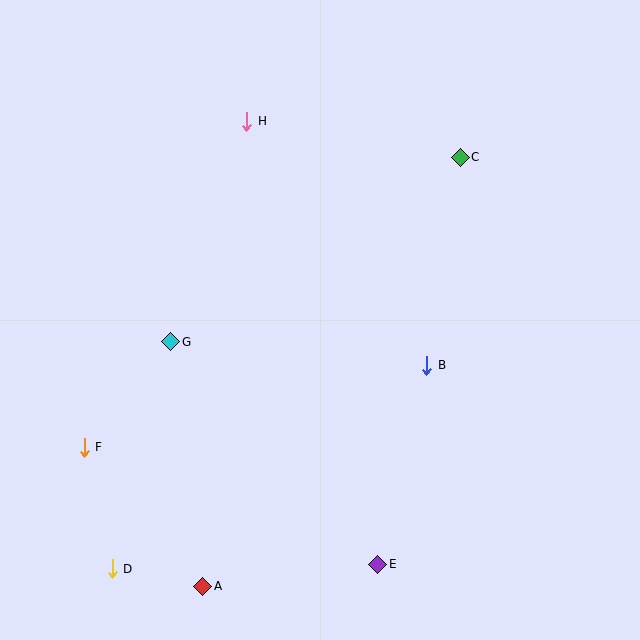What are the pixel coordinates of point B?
Point B is at (427, 365).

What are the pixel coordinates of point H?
Point H is at (247, 121).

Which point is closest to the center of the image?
Point B at (427, 365) is closest to the center.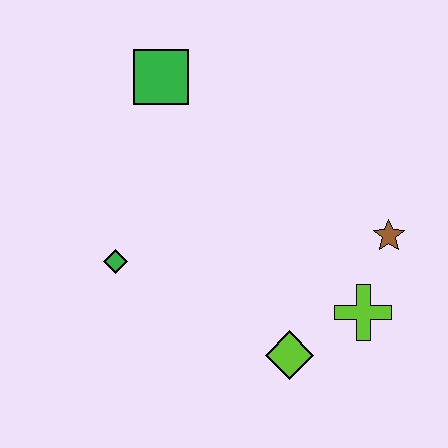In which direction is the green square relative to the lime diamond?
The green square is above the lime diamond.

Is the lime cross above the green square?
No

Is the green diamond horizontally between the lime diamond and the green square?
No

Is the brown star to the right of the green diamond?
Yes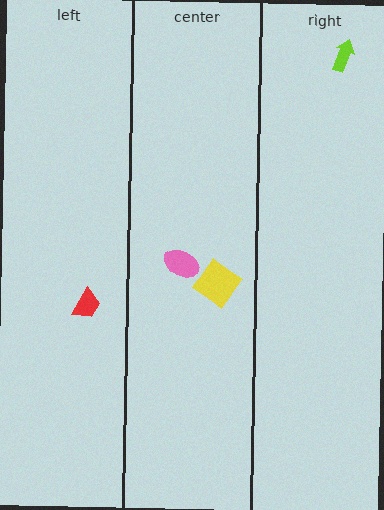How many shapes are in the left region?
1.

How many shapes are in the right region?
1.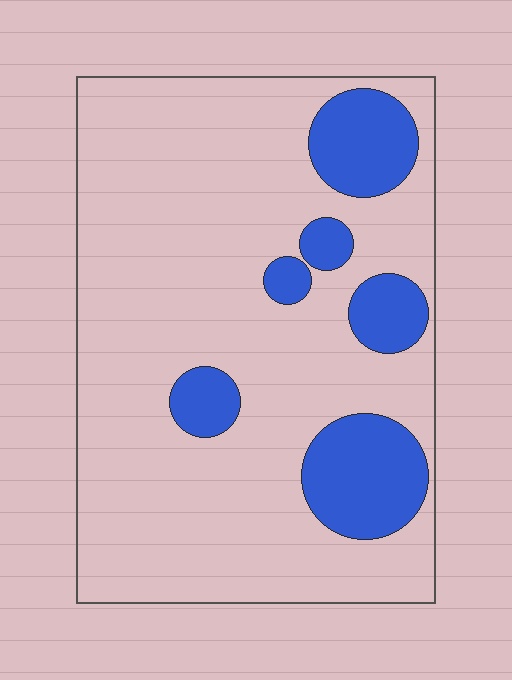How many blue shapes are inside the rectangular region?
6.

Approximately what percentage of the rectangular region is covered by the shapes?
Approximately 20%.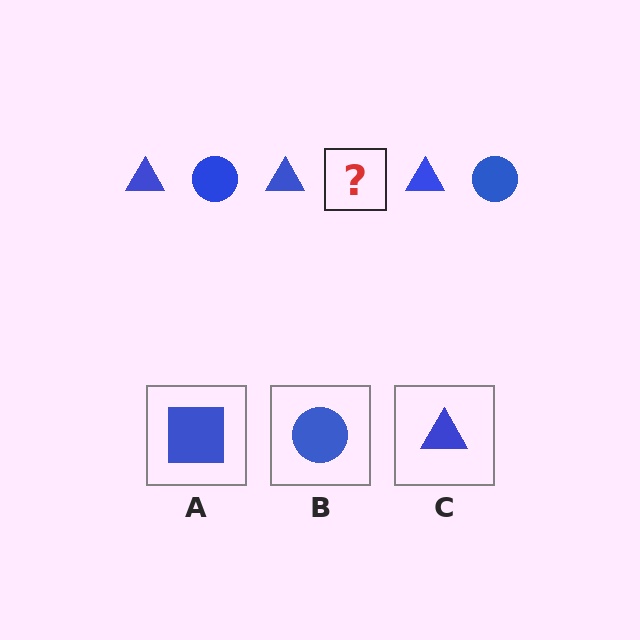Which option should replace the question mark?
Option B.